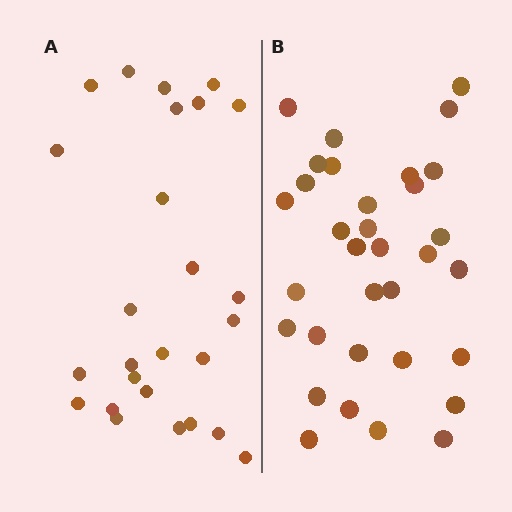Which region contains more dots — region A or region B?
Region B (the right region) has more dots.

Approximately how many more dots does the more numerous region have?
Region B has roughly 8 or so more dots than region A.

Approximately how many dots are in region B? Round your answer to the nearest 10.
About 30 dots. (The exact count is 33, which rounds to 30.)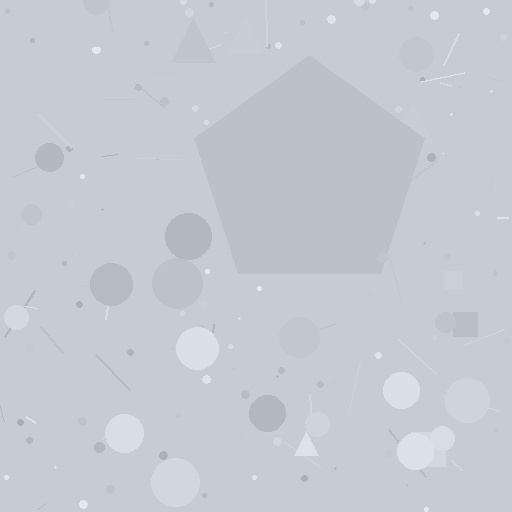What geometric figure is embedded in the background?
A pentagon is embedded in the background.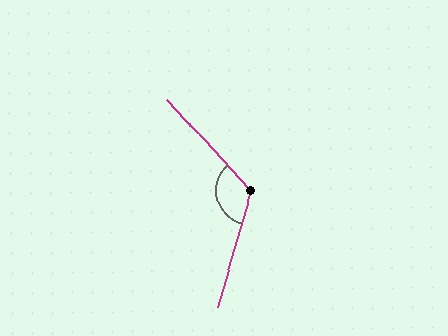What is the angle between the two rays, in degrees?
Approximately 122 degrees.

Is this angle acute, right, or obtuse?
It is obtuse.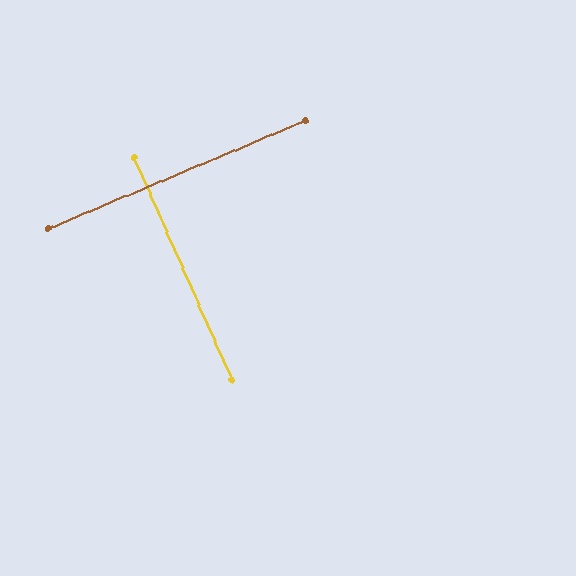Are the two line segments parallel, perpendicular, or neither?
Perpendicular — they meet at approximately 89°.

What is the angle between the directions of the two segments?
Approximately 89 degrees.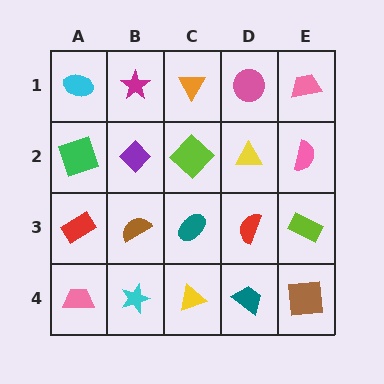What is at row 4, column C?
A yellow triangle.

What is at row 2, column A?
A green square.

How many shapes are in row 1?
5 shapes.